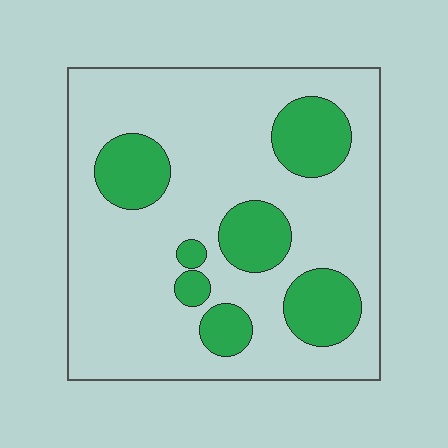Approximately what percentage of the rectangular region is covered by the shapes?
Approximately 25%.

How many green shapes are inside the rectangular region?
7.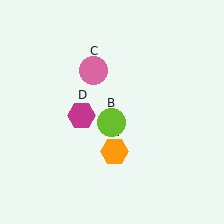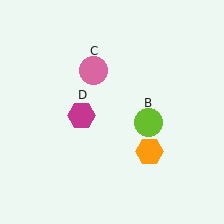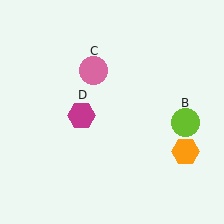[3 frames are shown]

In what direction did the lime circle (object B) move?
The lime circle (object B) moved right.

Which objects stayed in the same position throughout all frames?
Pink circle (object C) and magenta hexagon (object D) remained stationary.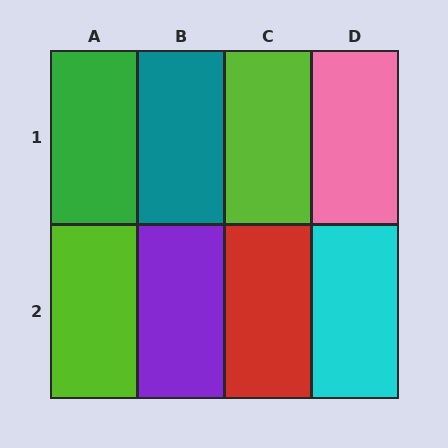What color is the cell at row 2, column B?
Purple.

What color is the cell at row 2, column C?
Red.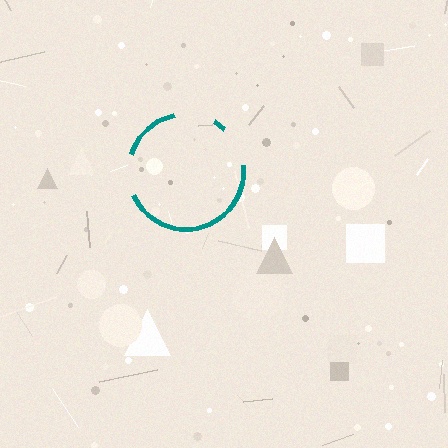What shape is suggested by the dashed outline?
The dashed outline suggests a circle.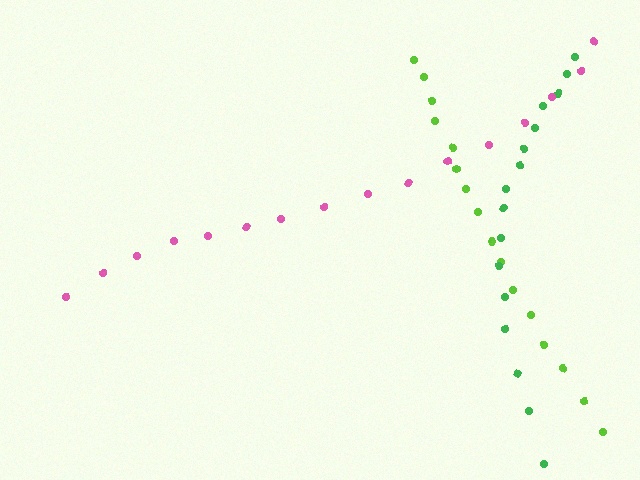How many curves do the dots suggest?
There are 3 distinct paths.